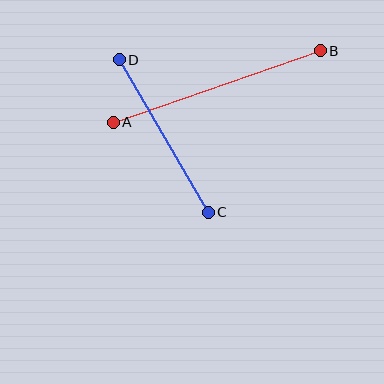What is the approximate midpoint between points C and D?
The midpoint is at approximately (164, 136) pixels.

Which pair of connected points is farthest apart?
Points A and B are farthest apart.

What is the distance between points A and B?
The distance is approximately 219 pixels.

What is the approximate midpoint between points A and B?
The midpoint is at approximately (217, 87) pixels.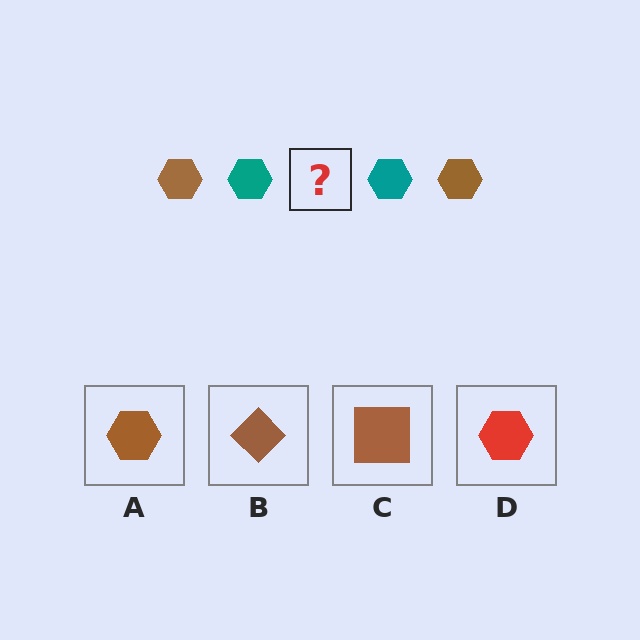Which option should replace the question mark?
Option A.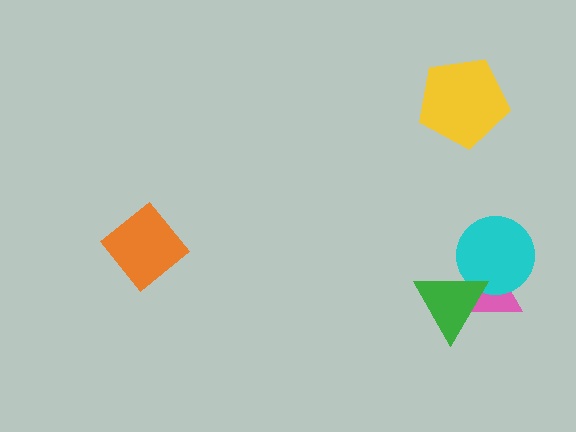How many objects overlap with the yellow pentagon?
0 objects overlap with the yellow pentagon.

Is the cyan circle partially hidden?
Yes, it is partially covered by another shape.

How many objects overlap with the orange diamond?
0 objects overlap with the orange diamond.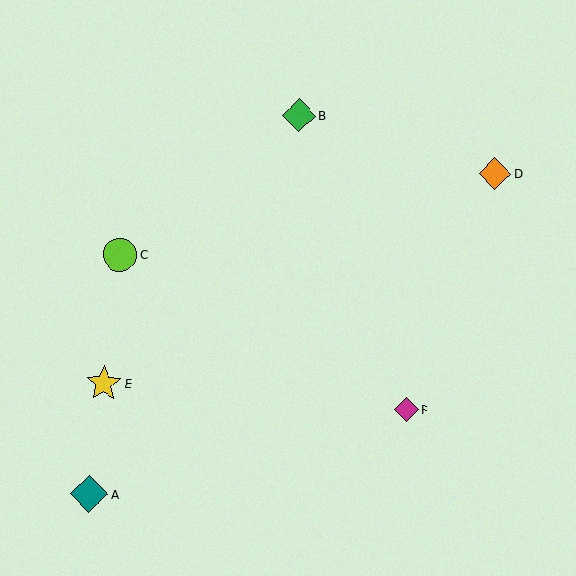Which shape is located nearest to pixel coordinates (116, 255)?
The lime circle (labeled C) at (120, 254) is nearest to that location.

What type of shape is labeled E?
Shape E is a yellow star.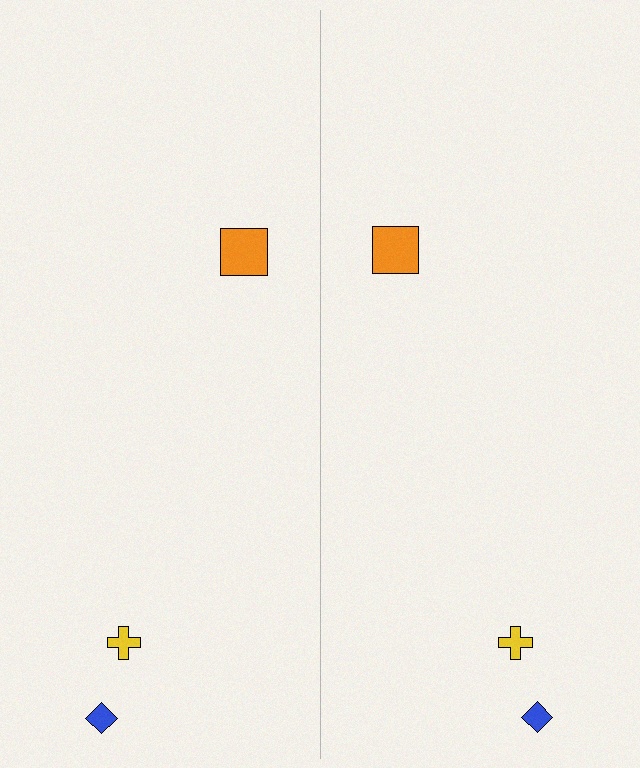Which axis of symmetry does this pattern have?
The pattern has a vertical axis of symmetry running through the center of the image.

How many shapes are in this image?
There are 6 shapes in this image.